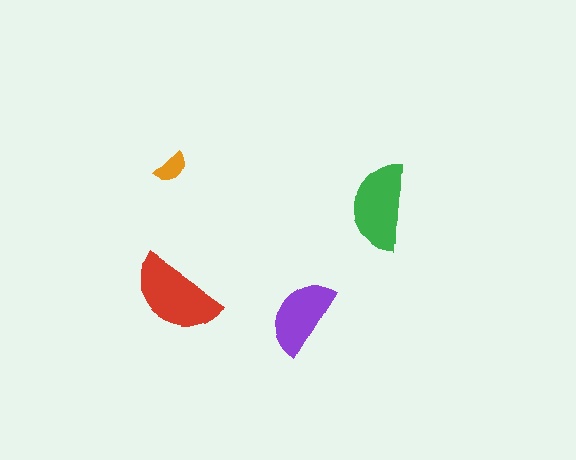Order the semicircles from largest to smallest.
the red one, the green one, the purple one, the orange one.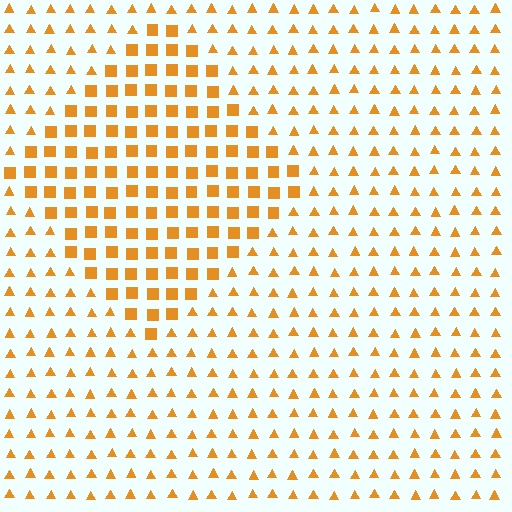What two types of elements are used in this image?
The image uses squares inside the diamond region and triangles outside it.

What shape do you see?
I see a diamond.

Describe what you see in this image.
The image is filled with small orange elements arranged in a uniform grid. A diamond-shaped region contains squares, while the surrounding area contains triangles. The boundary is defined purely by the change in element shape.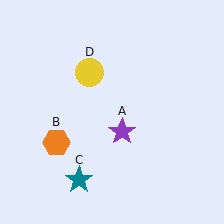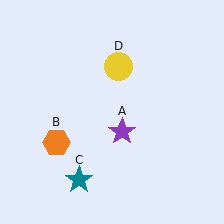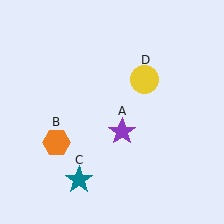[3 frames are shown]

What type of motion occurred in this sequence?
The yellow circle (object D) rotated clockwise around the center of the scene.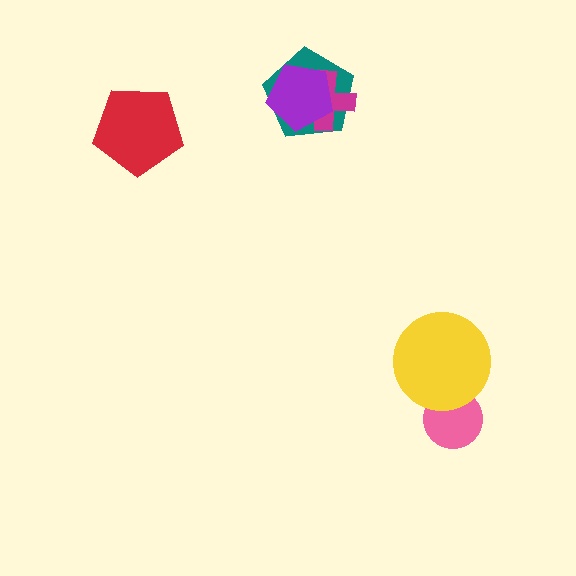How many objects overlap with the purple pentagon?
2 objects overlap with the purple pentagon.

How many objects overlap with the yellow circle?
1 object overlaps with the yellow circle.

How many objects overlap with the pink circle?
1 object overlaps with the pink circle.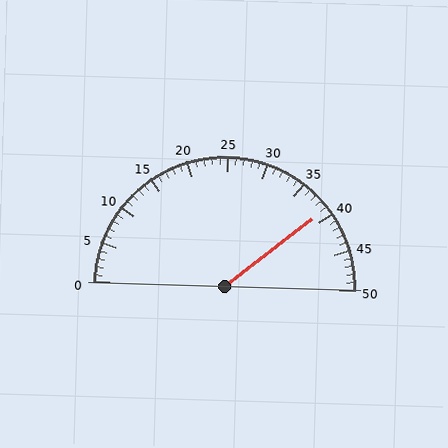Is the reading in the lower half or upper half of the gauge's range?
The reading is in the upper half of the range (0 to 50).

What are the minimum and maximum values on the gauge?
The gauge ranges from 0 to 50.